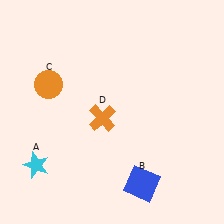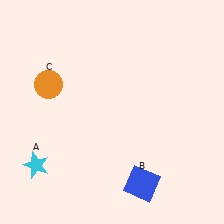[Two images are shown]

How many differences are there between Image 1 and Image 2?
There is 1 difference between the two images.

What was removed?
The orange cross (D) was removed in Image 2.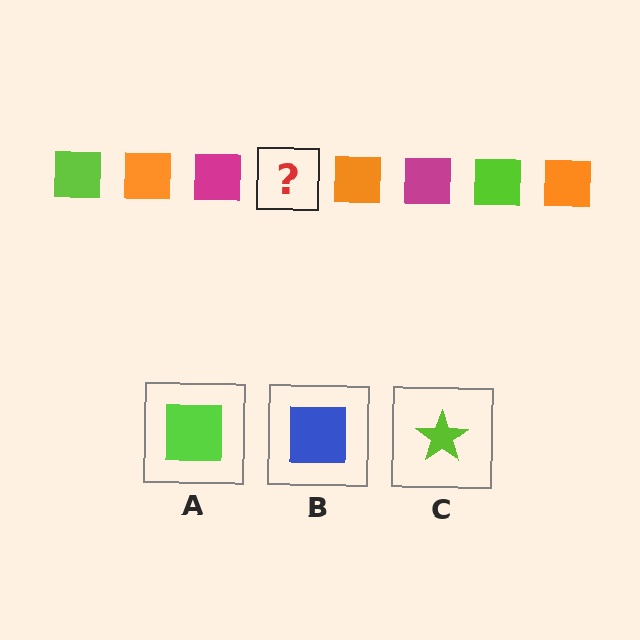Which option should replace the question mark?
Option A.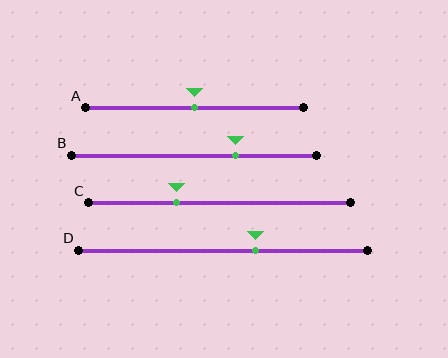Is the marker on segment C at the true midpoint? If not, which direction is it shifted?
No, the marker on segment C is shifted to the left by about 16% of the segment length.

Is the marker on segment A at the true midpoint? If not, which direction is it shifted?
Yes, the marker on segment A is at the true midpoint.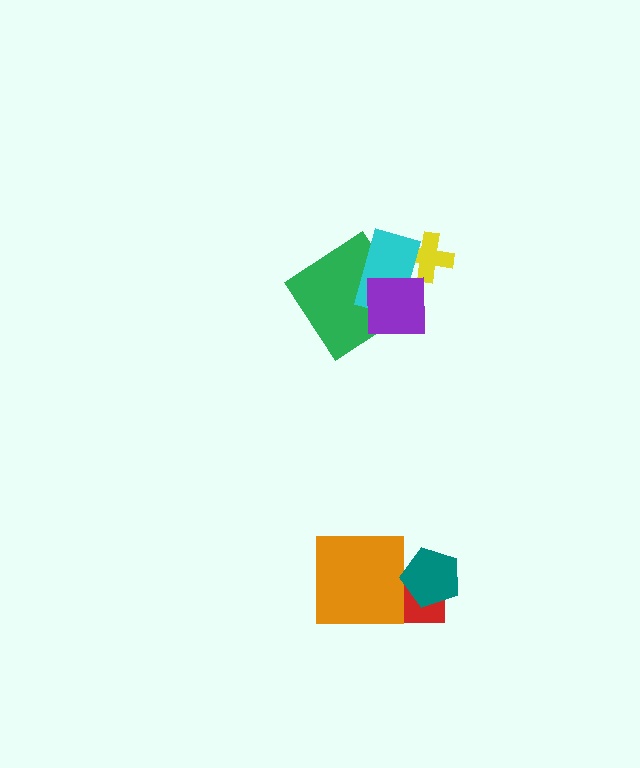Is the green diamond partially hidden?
Yes, it is partially covered by another shape.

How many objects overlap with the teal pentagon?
1 object overlaps with the teal pentagon.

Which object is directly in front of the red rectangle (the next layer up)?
The orange square is directly in front of the red rectangle.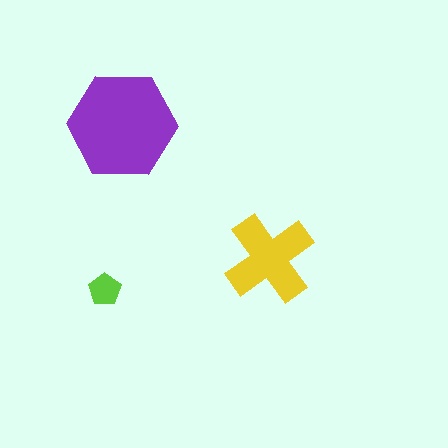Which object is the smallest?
The lime pentagon.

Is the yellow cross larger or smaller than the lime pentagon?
Larger.